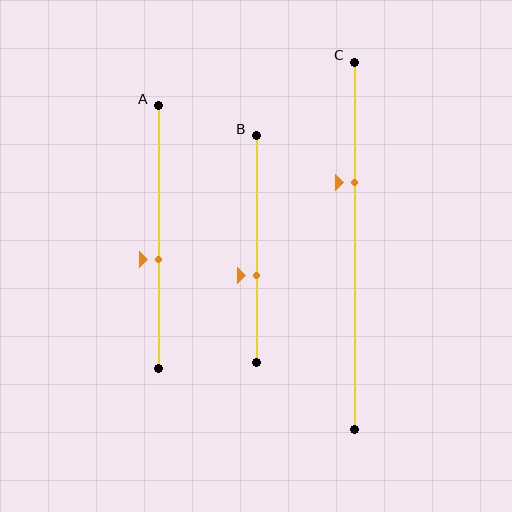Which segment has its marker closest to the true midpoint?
Segment A has its marker closest to the true midpoint.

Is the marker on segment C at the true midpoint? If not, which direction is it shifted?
No, the marker on segment C is shifted upward by about 17% of the segment length.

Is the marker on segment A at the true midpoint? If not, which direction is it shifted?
No, the marker on segment A is shifted downward by about 9% of the segment length.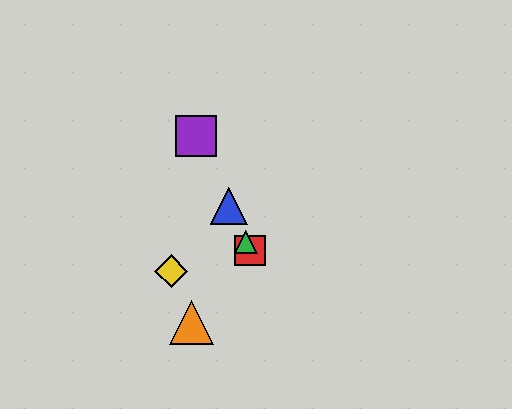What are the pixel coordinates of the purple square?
The purple square is at (196, 136).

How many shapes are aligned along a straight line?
4 shapes (the red square, the blue triangle, the green triangle, the purple square) are aligned along a straight line.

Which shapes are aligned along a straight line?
The red square, the blue triangle, the green triangle, the purple square are aligned along a straight line.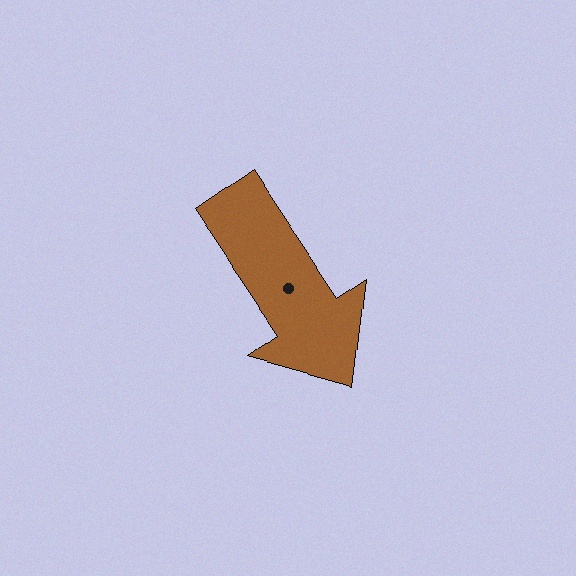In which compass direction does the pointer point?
Southeast.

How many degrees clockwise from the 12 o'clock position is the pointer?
Approximately 146 degrees.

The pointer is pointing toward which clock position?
Roughly 5 o'clock.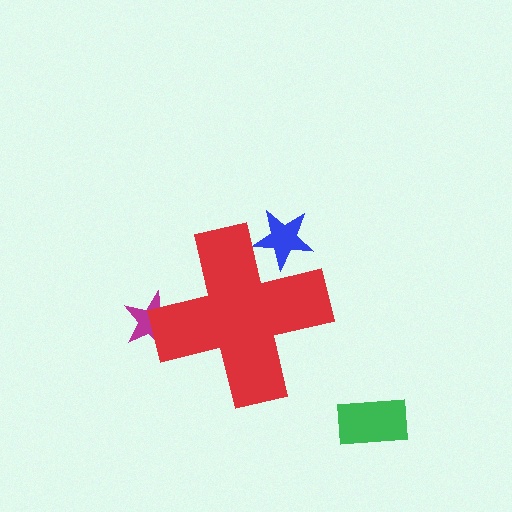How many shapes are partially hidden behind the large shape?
2 shapes are partially hidden.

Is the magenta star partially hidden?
Yes, the magenta star is partially hidden behind the red cross.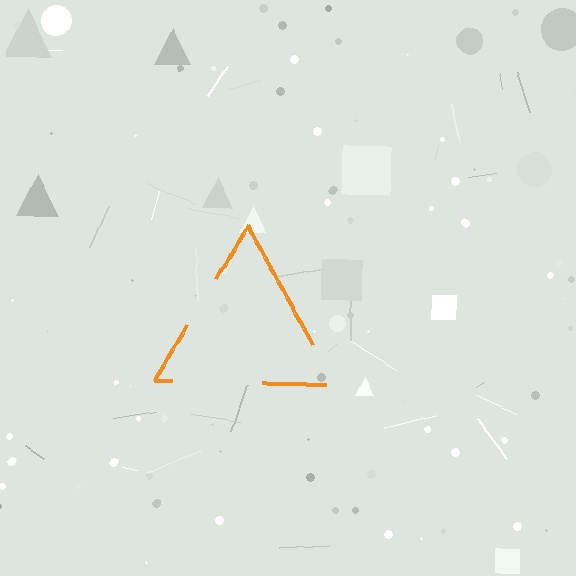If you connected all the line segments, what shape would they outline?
They would outline a triangle.